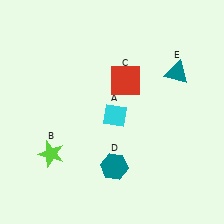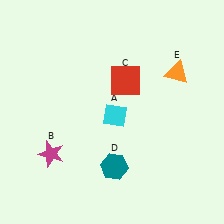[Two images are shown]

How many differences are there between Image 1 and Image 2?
There are 2 differences between the two images.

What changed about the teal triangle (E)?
In Image 1, E is teal. In Image 2, it changed to orange.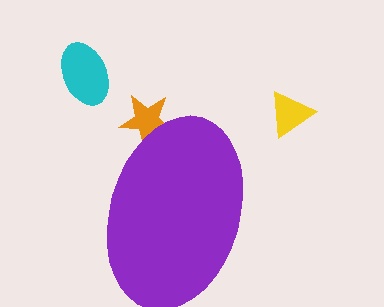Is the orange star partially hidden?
Yes, the orange star is partially hidden behind the purple ellipse.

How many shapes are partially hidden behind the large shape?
1 shape is partially hidden.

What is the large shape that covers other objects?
A purple ellipse.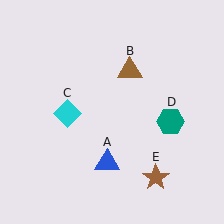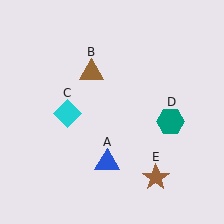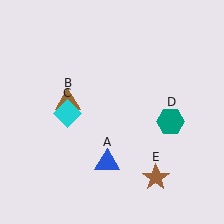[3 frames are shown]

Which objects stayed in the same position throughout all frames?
Blue triangle (object A) and cyan diamond (object C) and teal hexagon (object D) and brown star (object E) remained stationary.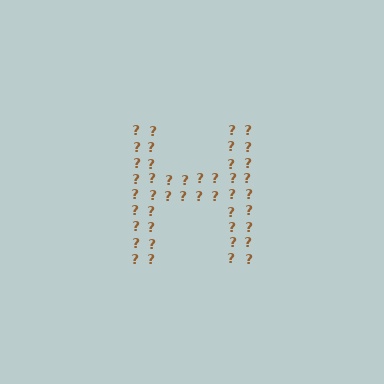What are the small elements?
The small elements are question marks.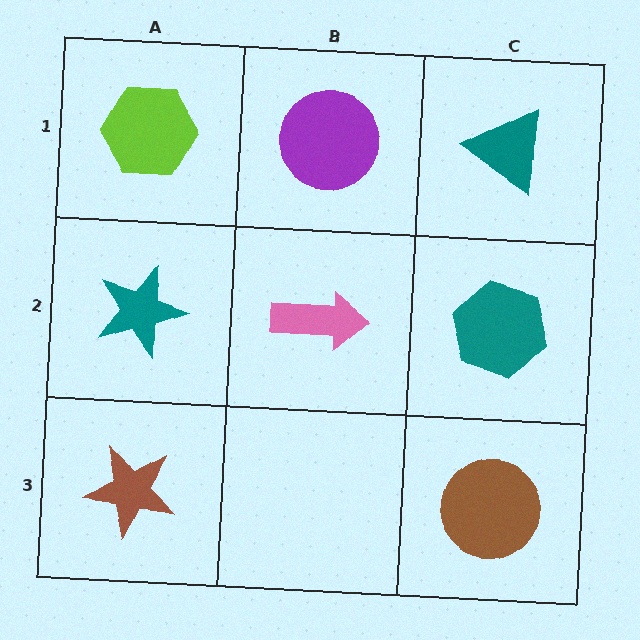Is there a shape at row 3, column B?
No, that cell is empty.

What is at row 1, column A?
A lime hexagon.